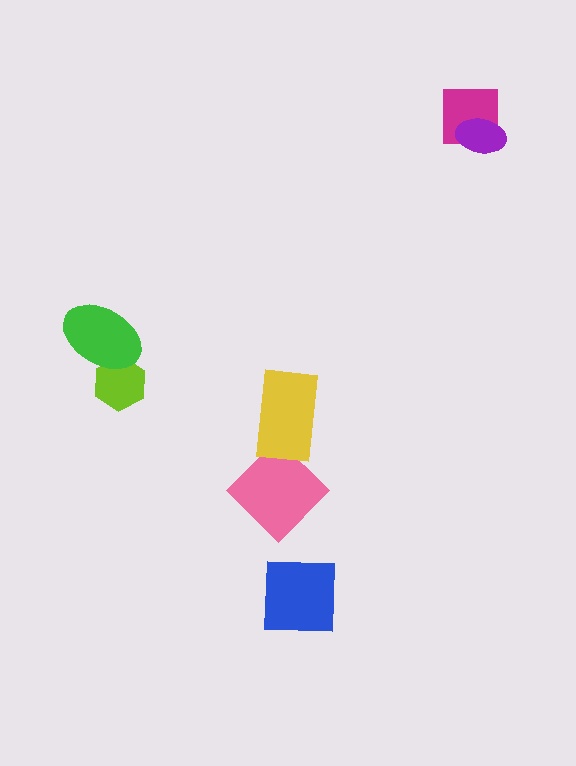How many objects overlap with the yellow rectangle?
0 objects overlap with the yellow rectangle.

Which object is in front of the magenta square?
The purple ellipse is in front of the magenta square.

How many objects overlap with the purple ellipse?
1 object overlaps with the purple ellipse.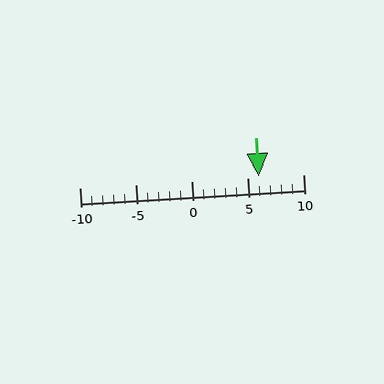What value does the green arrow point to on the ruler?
The green arrow points to approximately 6.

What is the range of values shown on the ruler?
The ruler shows values from -10 to 10.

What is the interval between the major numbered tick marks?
The major tick marks are spaced 5 units apart.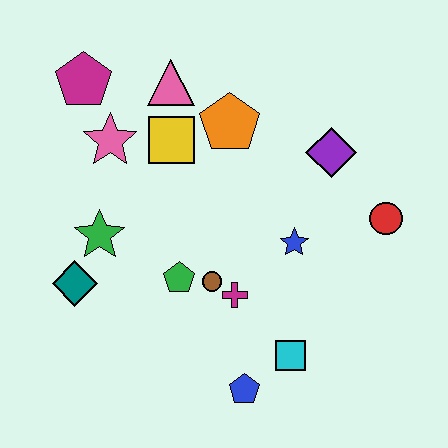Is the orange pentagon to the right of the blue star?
No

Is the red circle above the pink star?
No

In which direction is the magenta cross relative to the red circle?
The magenta cross is to the left of the red circle.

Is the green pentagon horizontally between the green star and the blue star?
Yes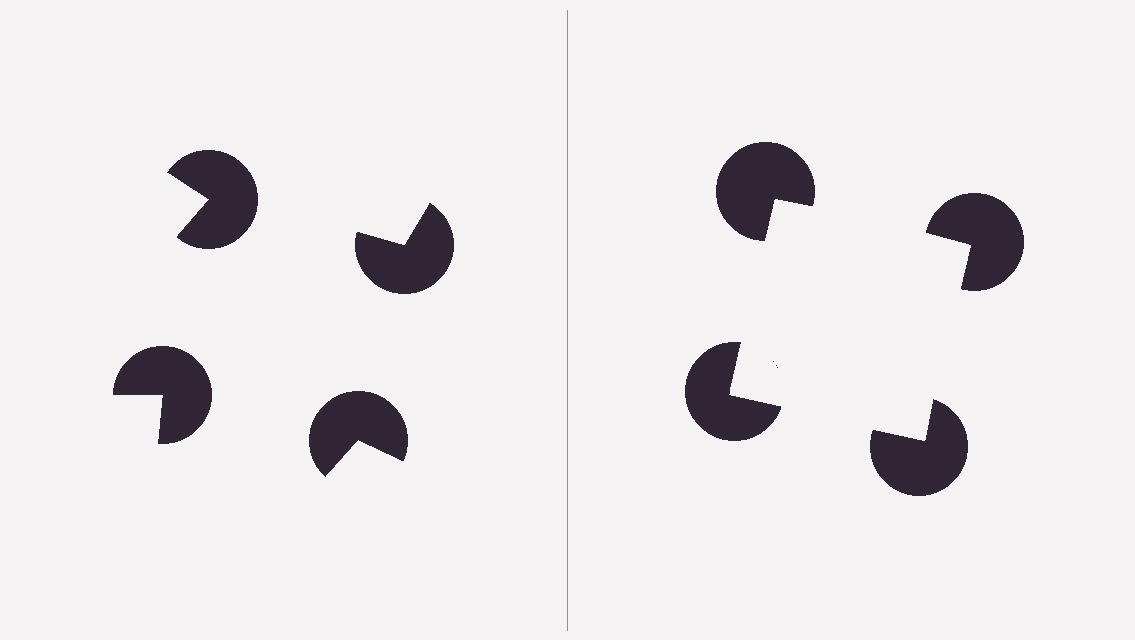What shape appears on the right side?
An illusory square.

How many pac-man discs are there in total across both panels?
8 — 4 on each side.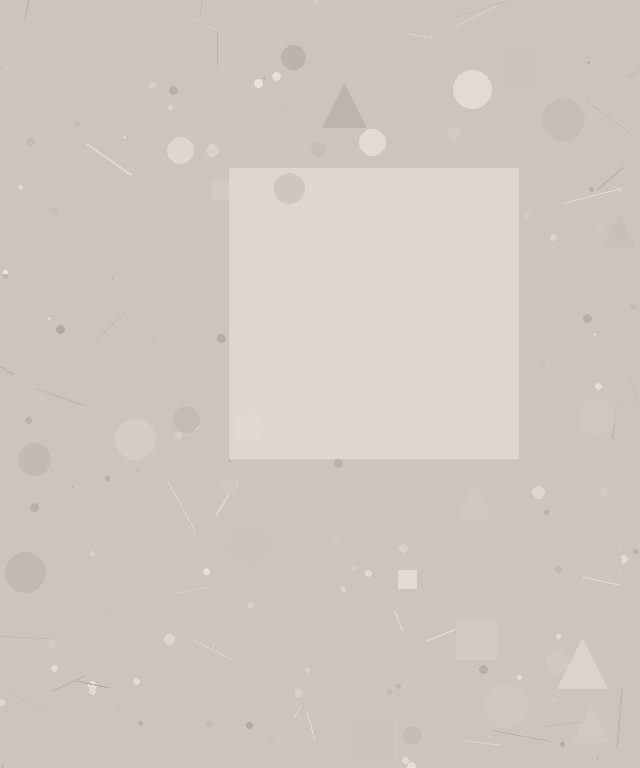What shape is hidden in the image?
A square is hidden in the image.